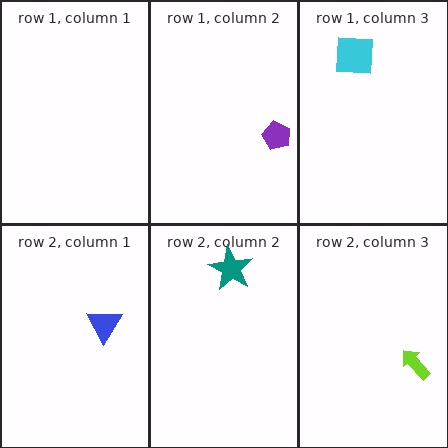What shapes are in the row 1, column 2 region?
The purple pentagon.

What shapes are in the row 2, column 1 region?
The blue triangle.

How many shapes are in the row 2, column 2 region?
1.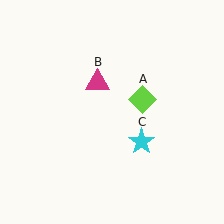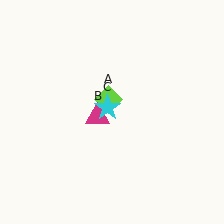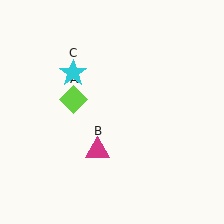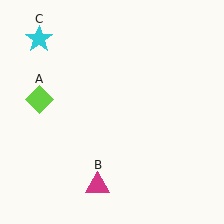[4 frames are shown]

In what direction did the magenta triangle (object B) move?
The magenta triangle (object B) moved down.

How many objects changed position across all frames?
3 objects changed position: lime diamond (object A), magenta triangle (object B), cyan star (object C).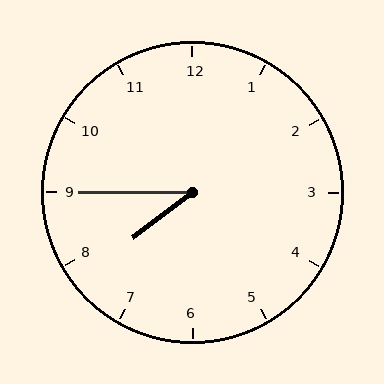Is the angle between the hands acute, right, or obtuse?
It is acute.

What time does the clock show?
7:45.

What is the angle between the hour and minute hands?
Approximately 38 degrees.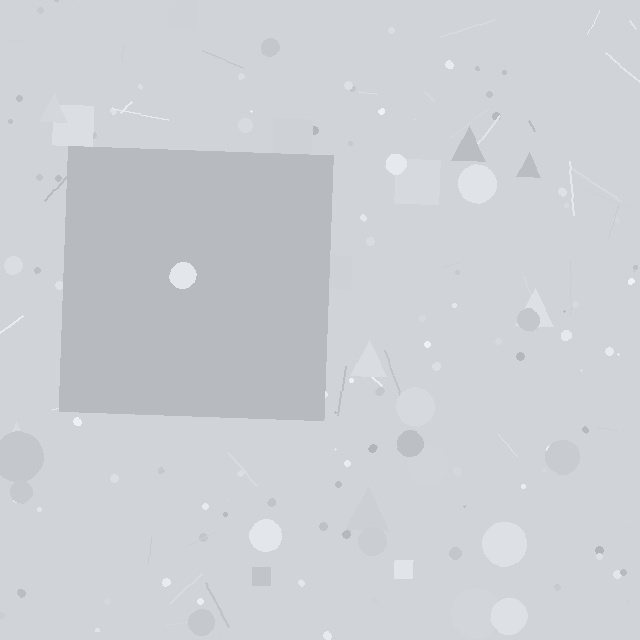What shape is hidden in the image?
A square is hidden in the image.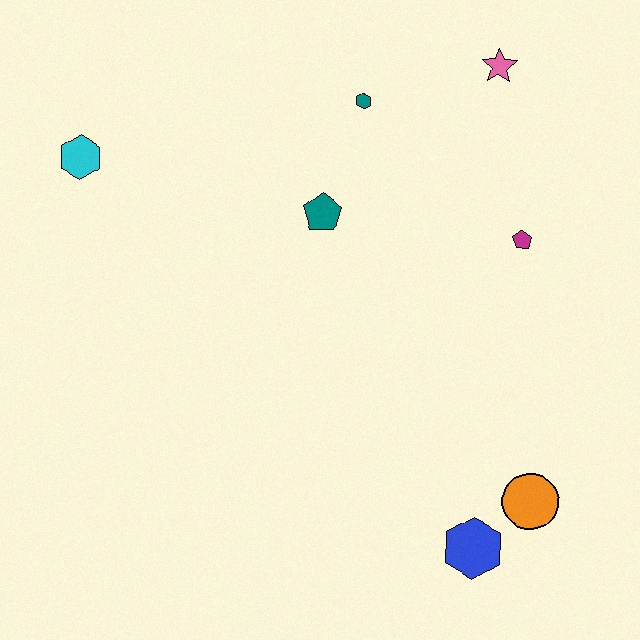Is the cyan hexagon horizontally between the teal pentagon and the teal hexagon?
No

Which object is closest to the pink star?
The teal hexagon is closest to the pink star.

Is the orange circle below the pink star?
Yes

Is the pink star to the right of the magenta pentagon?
No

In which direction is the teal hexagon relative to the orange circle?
The teal hexagon is above the orange circle.